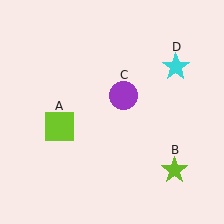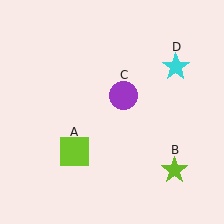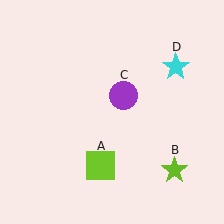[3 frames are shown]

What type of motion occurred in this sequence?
The lime square (object A) rotated counterclockwise around the center of the scene.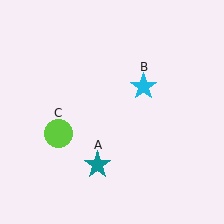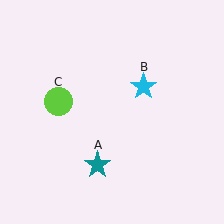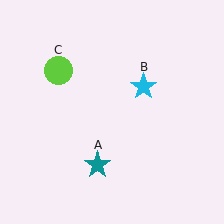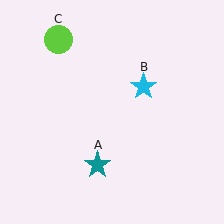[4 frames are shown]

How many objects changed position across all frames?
1 object changed position: lime circle (object C).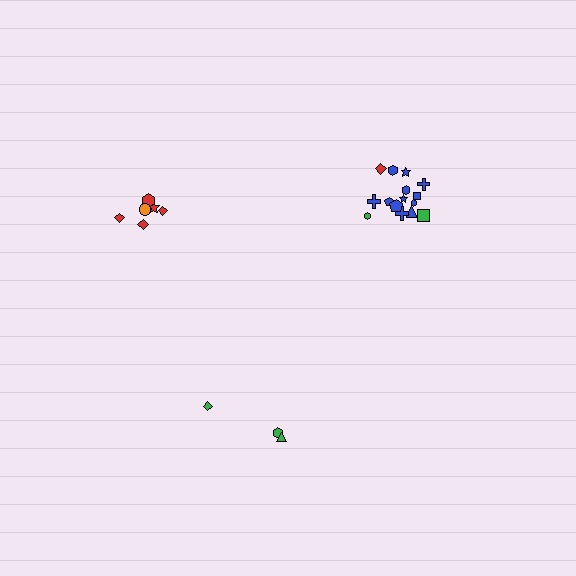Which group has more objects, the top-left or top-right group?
The top-right group.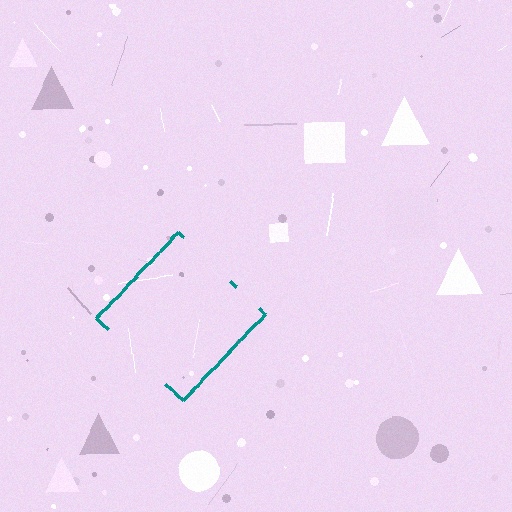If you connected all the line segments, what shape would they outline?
They would outline a diamond.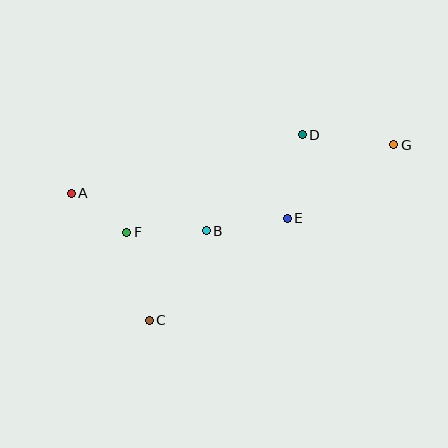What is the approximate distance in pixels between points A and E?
The distance between A and E is approximately 218 pixels.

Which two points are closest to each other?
Points A and F are closest to each other.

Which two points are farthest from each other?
Points A and G are farthest from each other.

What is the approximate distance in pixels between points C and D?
The distance between C and D is approximately 241 pixels.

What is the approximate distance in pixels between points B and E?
The distance between B and E is approximately 82 pixels.